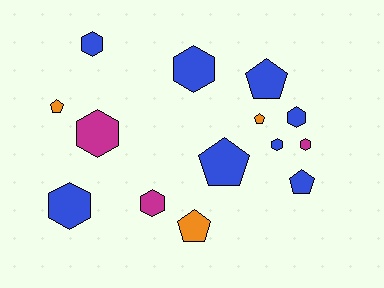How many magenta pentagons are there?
There are no magenta pentagons.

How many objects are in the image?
There are 14 objects.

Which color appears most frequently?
Blue, with 8 objects.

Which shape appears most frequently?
Hexagon, with 8 objects.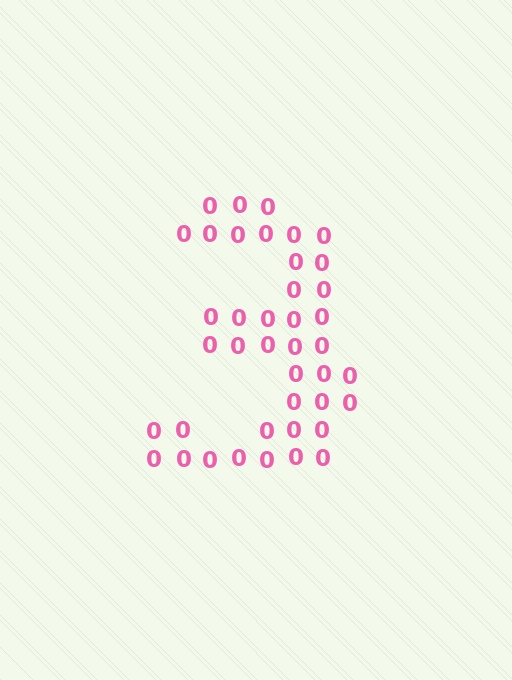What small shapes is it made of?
It is made of small digit 0's.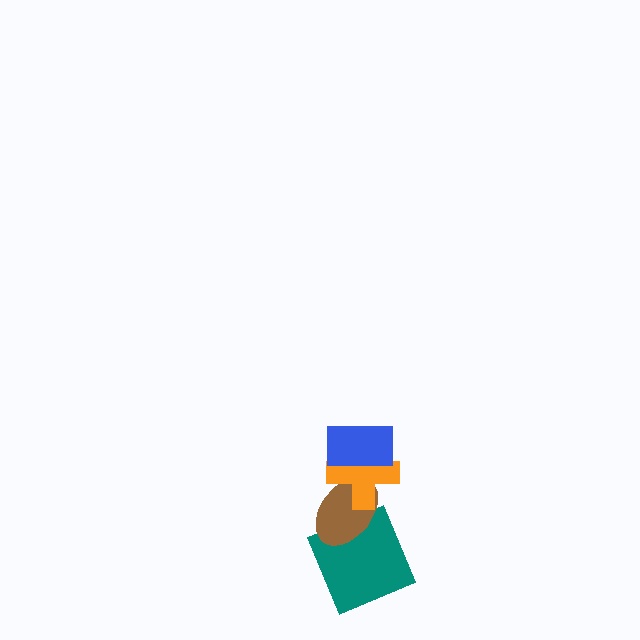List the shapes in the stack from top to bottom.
From top to bottom: the blue rectangle, the orange cross, the brown ellipse, the teal square.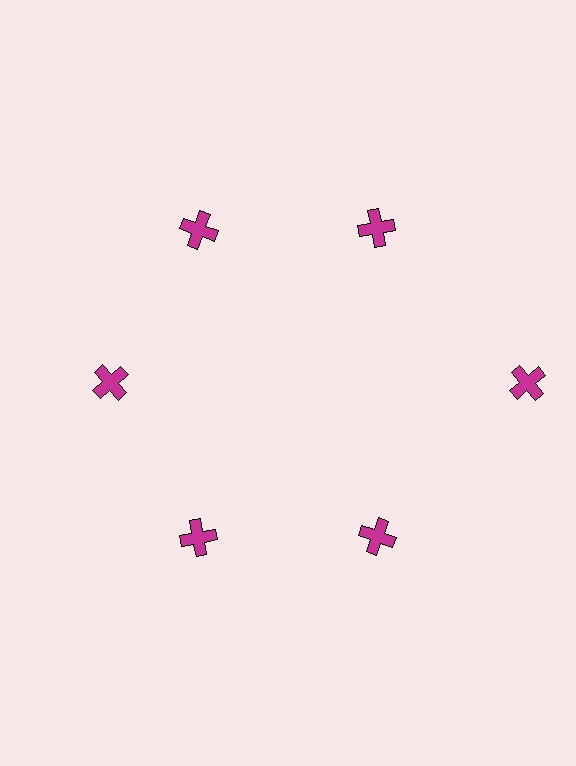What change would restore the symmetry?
The symmetry would be restored by moving it inward, back onto the ring so that all 6 crosses sit at equal angles and equal distance from the center.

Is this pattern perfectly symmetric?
No. The 6 magenta crosses are arranged in a ring, but one element near the 3 o'clock position is pushed outward from the center, breaking the 6-fold rotational symmetry.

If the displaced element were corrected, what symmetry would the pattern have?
It would have 6-fold rotational symmetry — the pattern would map onto itself every 60 degrees.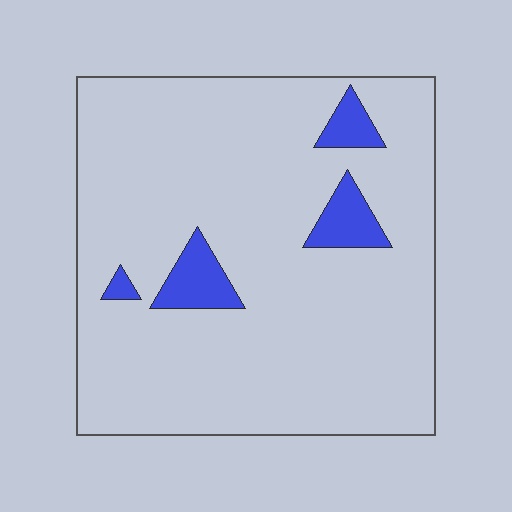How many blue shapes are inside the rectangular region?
4.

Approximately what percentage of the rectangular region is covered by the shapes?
Approximately 10%.